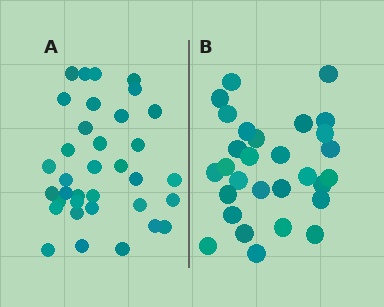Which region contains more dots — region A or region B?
Region A (the left region) has more dots.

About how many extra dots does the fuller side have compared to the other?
Region A has about 6 more dots than region B.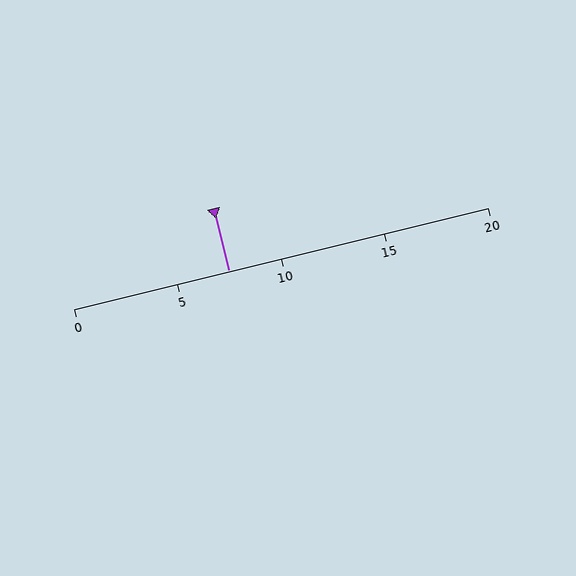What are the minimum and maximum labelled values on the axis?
The axis runs from 0 to 20.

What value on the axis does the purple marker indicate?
The marker indicates approximately 7.5.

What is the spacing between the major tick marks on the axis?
The major ticks are spaced 5 apart.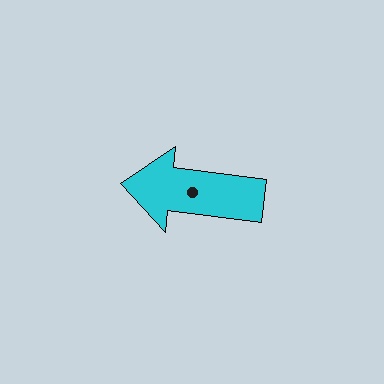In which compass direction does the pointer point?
West.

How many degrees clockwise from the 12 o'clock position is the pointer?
Approximately 277 degrees.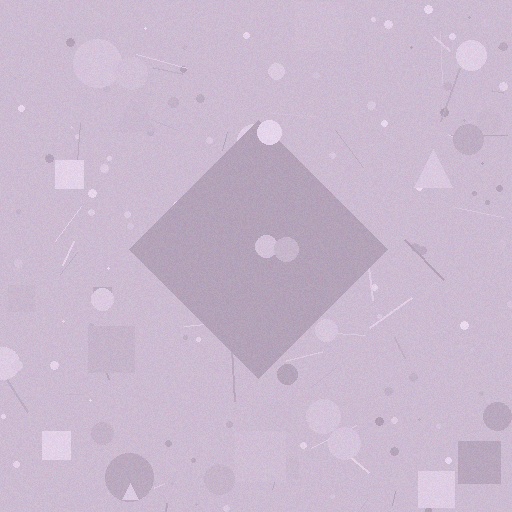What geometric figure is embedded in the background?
A diamond is embedded in the background.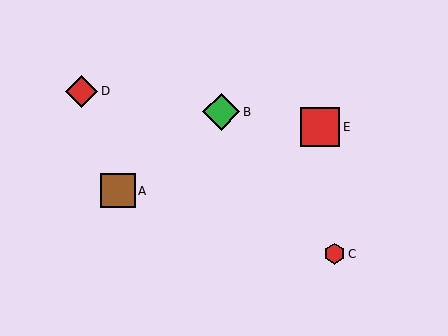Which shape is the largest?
The red square (labeled E) is the largest.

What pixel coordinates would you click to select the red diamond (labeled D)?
Click at (81, 91) to select the red diamond D.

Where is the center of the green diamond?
The center of the green diamond is at (221, 112).